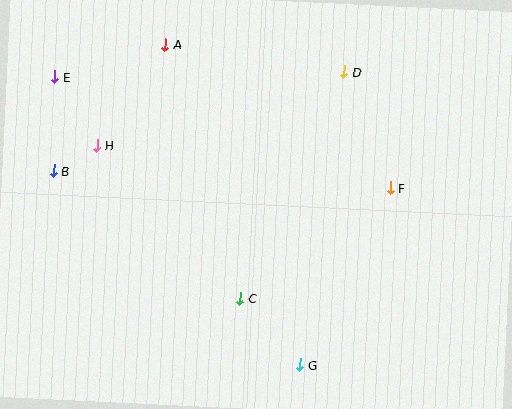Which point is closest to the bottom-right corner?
Point G is closest to the bottom-right corner.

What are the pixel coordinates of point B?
Point B is at (53, 171).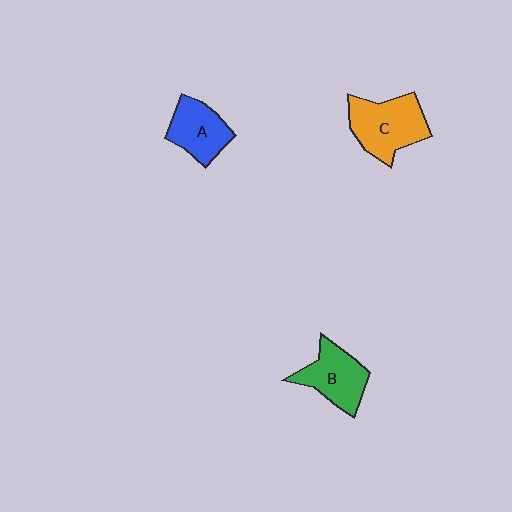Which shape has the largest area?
Shape C (orange).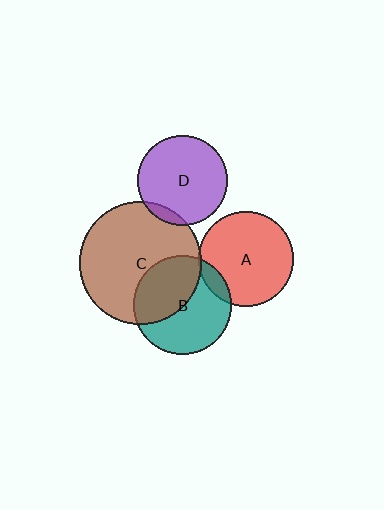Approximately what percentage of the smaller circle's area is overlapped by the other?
Approximately 10%.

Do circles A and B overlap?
Yes.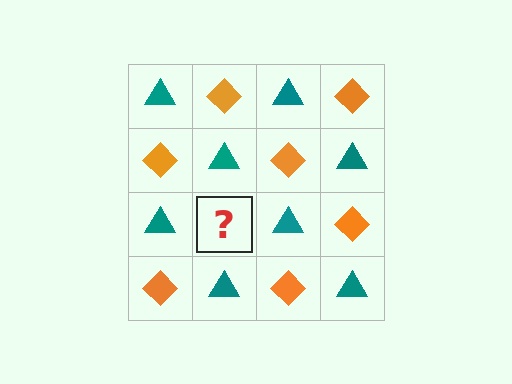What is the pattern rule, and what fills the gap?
The rule is that it alternates teal triangle and orange diamond in a checkerboard pattern. The gap should be filled with an orange diamond.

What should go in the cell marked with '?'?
The missing cell should contain an orange diamond.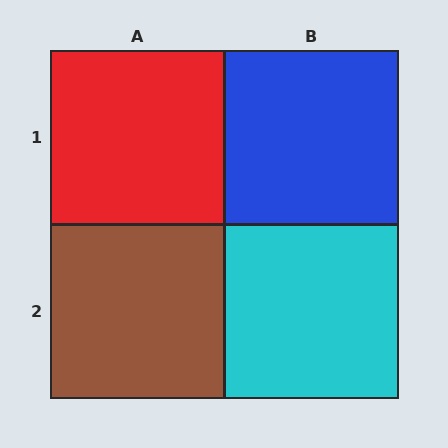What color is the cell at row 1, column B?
Blue.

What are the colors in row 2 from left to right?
Brown, cyan.